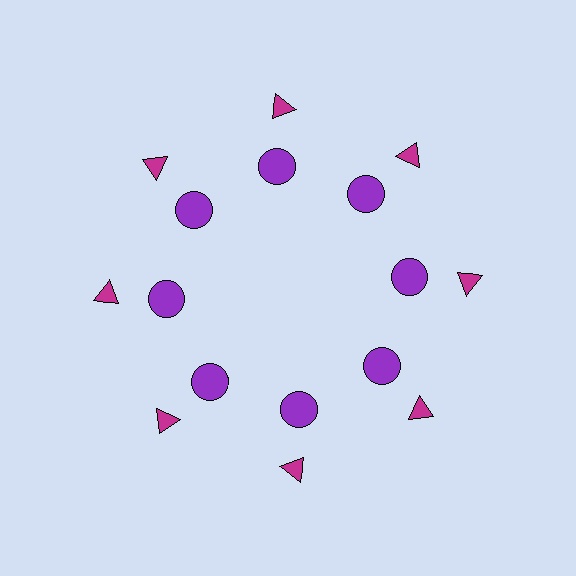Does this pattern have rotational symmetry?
Yes, this pattern has 8-fold rotational symmetry. It looks the same after rotating 45 degrees around the center.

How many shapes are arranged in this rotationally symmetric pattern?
There are 16 shapes, arranged in 8 groups of 2.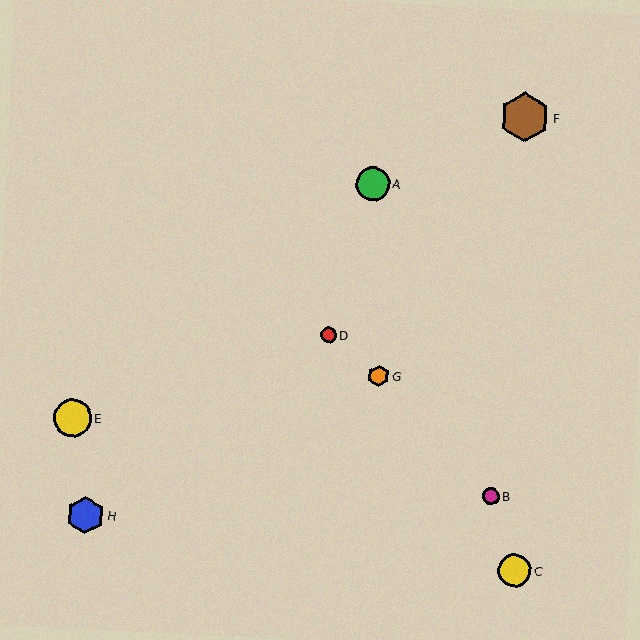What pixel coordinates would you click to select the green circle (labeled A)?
Click at (373, 184) to select the green circle A.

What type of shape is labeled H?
Shape H is a blue hexagon.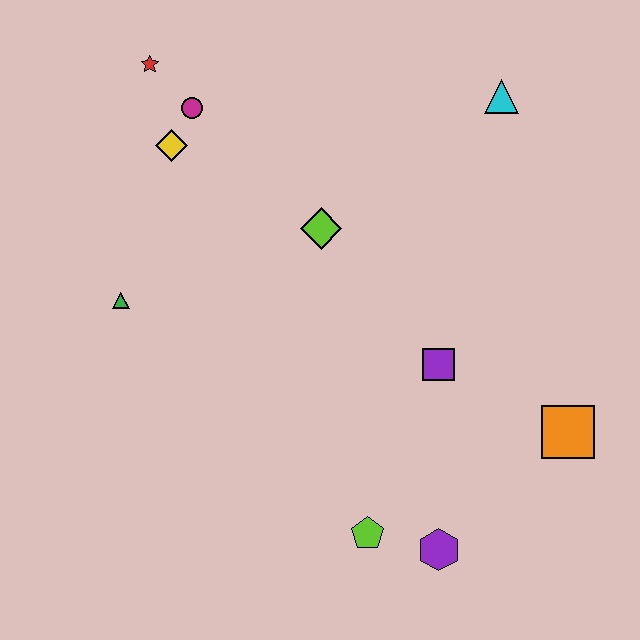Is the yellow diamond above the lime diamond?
Yes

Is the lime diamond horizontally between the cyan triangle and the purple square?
No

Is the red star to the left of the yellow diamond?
Yes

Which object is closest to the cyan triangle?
The lime diamond is closest to the cyan triangle.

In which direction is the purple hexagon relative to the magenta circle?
The purple hexagon is below the magenta circle.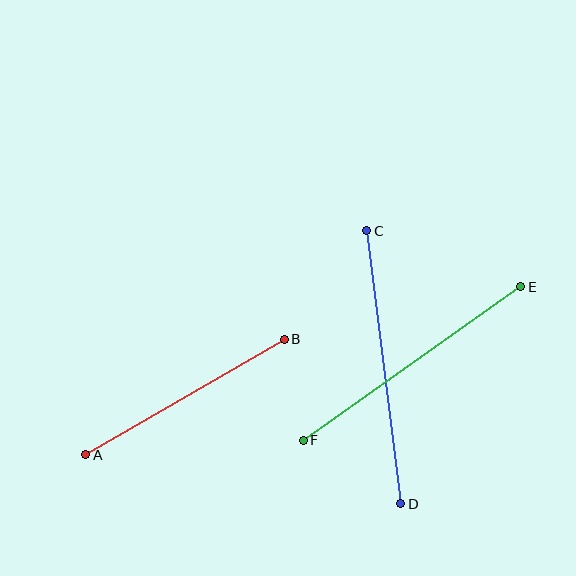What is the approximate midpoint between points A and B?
The midpoint is at approximately (185, 397) pixels.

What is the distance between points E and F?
The distance is approximately 266 pixels.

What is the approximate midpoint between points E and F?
The midpoint is at approximately (412, 364) pixels.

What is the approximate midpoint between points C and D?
The midpoint is at approximately (384, 367) pixels.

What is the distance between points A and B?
The distance is approximately 229 pixels.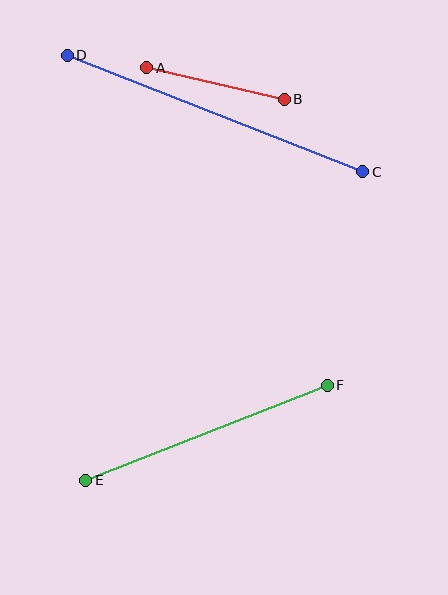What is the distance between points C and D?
The distance is approximately 317 pixels.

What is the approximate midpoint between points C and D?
The midpoint is at approximately (215, 114) pixels.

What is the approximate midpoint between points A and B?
The midpoint is at approximately (216, 84) pixels.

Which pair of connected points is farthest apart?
Points C and D are farthest apart.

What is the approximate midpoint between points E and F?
The midpoint is at approximately (207, 433) pixels.